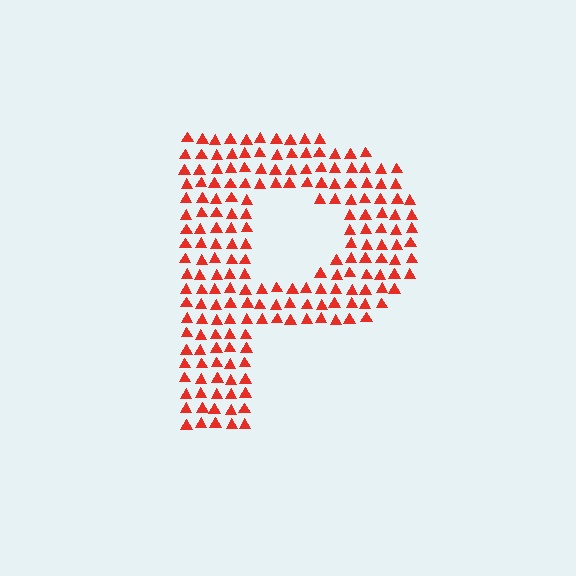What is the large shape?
The large shape is the letter P.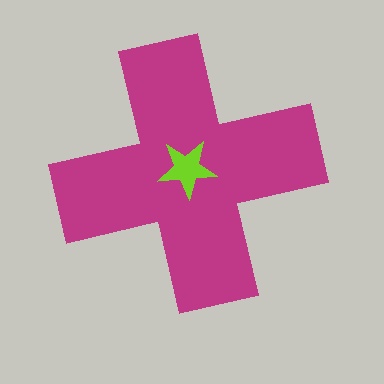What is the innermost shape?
The lime star.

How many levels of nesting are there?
2.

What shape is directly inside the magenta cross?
The lime star.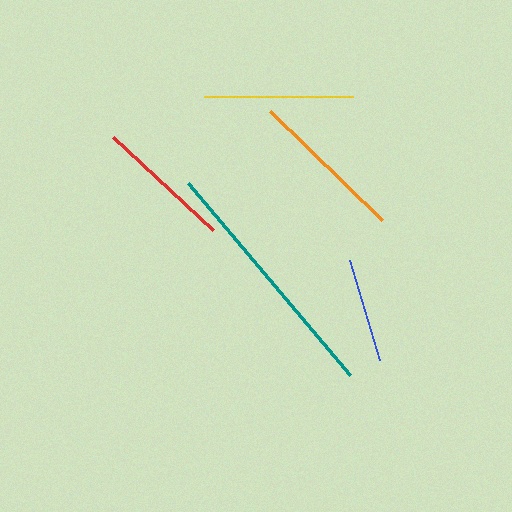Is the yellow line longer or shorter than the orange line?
The orange line is longer than the yellow line.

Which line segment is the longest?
The teal line is the longest at approximately 252 pixels.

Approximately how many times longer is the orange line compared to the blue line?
The orange line is approximately 1.5 times the length of the blue line.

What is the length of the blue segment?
The blue segment is approximately 104 pixels long.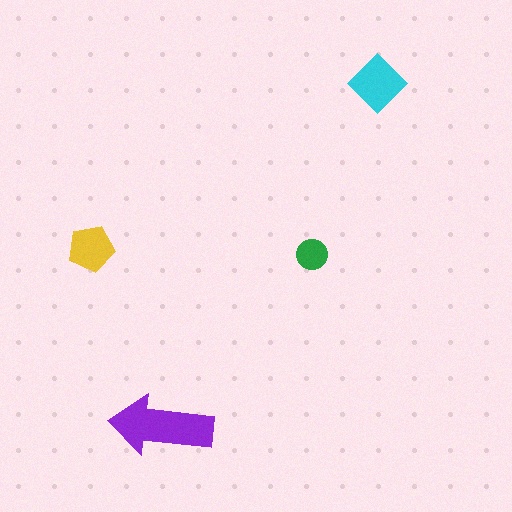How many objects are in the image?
There are 4 objects in the image.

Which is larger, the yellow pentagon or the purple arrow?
The purple arrow.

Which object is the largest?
The purple arrow.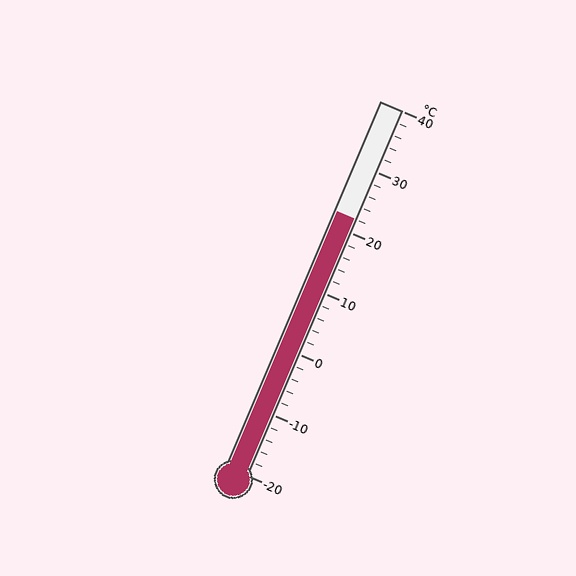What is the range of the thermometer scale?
The thermometer scale ranges from -20°C to 40°C.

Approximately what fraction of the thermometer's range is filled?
The thermometer is filled to approximately 70% of its range.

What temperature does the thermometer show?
The thermometer shows approximately 22°C.